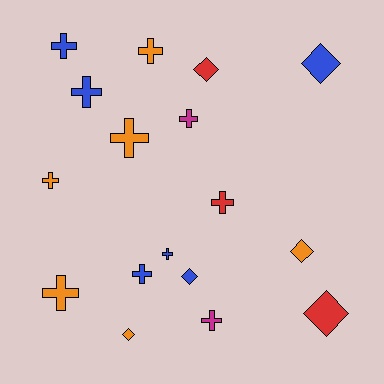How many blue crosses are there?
There are 4 blue crosses.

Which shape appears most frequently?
Cross, with 11 objects.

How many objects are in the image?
There are 17 objects.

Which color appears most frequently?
Orange, with 6 objects.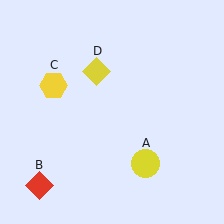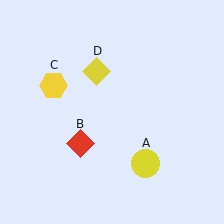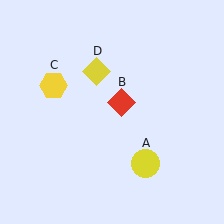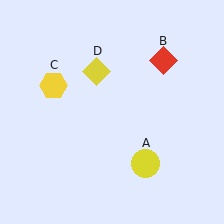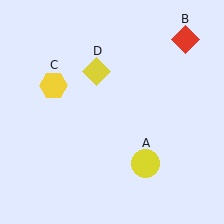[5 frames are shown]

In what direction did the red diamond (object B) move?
The red diamond (object B) moved up and to the right.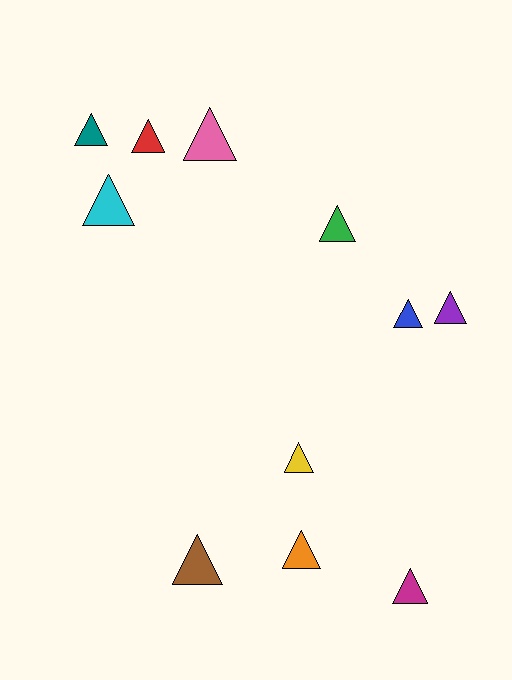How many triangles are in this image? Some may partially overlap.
There are 11 triangles.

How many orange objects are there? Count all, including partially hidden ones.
There is 1 orange object.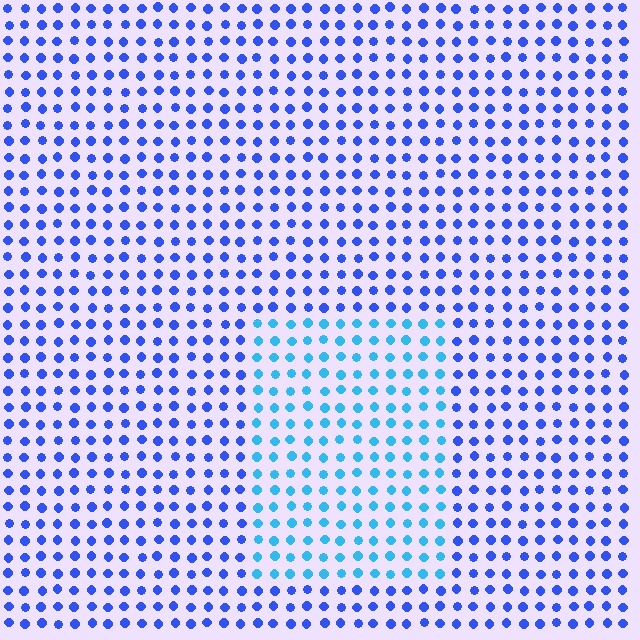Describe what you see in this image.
The image is filled with small blue elements in a uniform arrangement. A rectangle-shaped region is visible where the elements are tinted to a slightly different hue, forming a subtle color boundary.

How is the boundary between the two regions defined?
The boundary is defined purely by a slight shift in hue (about 34 degrees). Spacing, size, and orientation are identical on both sides.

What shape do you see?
I see a rectangle.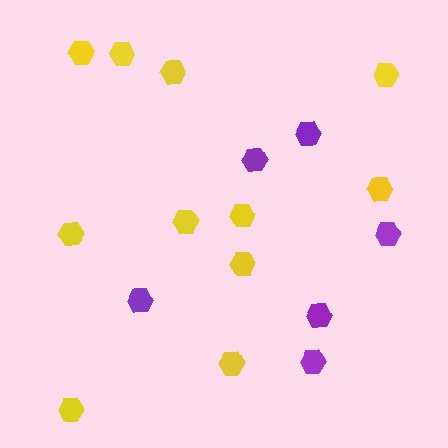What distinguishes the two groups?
There are 2 groups: one group of purple hexagons (6) and one group of yellow hexagons (11).